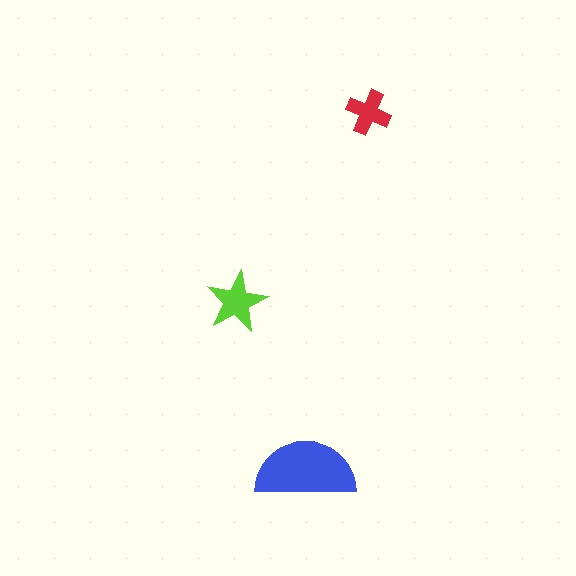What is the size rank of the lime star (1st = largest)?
2nd.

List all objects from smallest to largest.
The red cross, the lime star, the blue semicircle.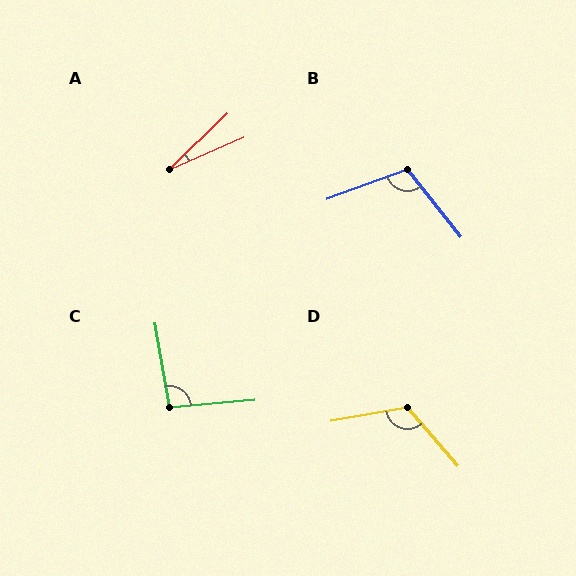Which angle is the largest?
D, at approximately 121 degrees.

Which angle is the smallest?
A, at approximately 21 degrees.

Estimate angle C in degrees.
Approximately 95 degrees.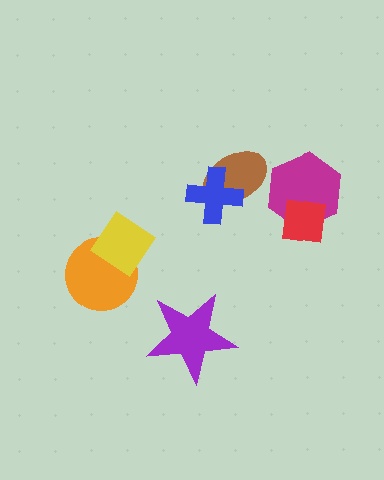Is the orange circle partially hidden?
Yes, it is partially covered by another shape.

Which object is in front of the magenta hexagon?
The red square is in front of the magenta hexagon.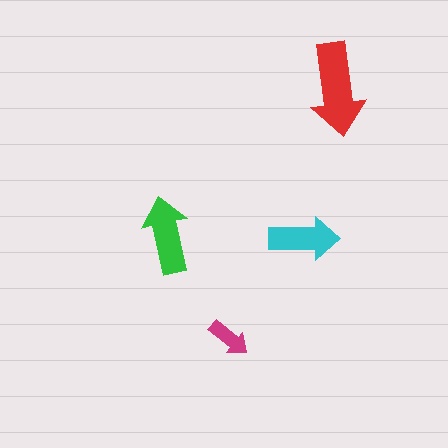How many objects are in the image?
There are 4 objects in the image.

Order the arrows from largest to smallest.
the red one, the green one, the cyan one, the magenta one.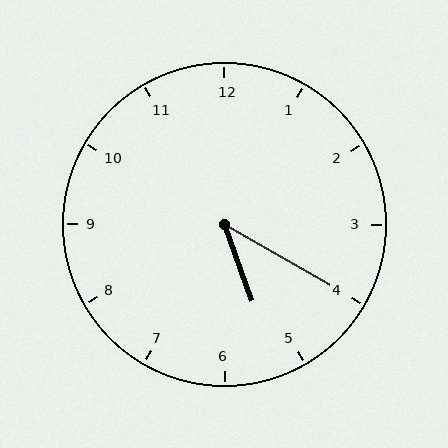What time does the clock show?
5:20.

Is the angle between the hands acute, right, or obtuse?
It is acute.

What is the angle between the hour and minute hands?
Approximately 40 degrees.